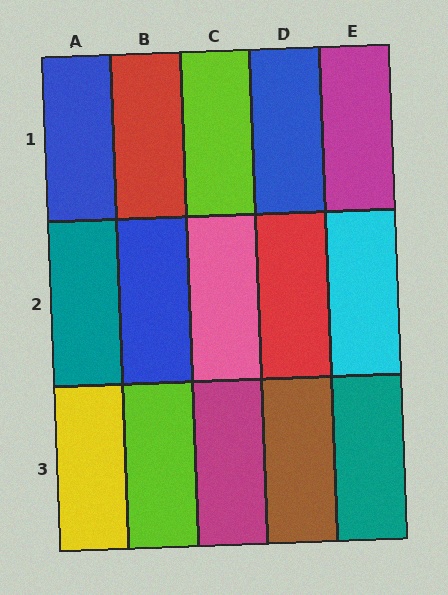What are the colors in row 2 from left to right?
Teal, blue, pink, red, cyan.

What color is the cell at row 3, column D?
Brown.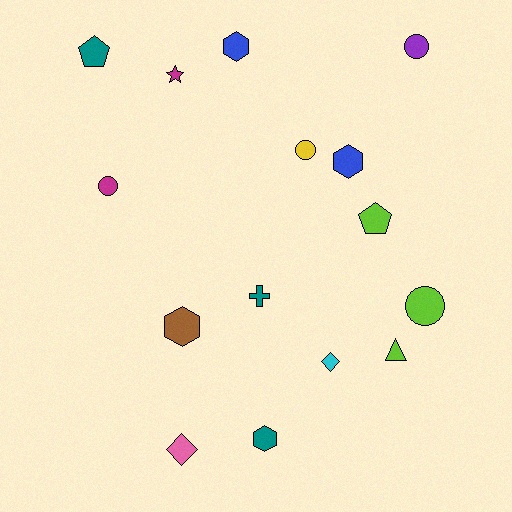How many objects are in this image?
There are 15 objects.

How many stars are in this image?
There is 1 star.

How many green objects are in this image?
There are no green objects.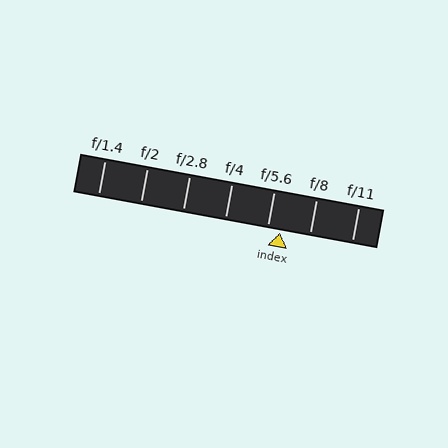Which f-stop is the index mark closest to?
The index mark is closest to f/5.6.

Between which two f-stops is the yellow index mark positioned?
The index mark is between f/5.6 and f/8.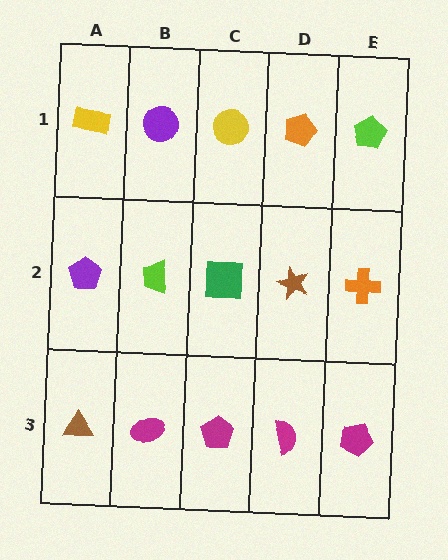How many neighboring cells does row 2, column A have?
3.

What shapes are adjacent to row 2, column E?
A lime pentagon (row 1, column E), a magenta pentagon (row 3, column E), a brown star (row 2, column D).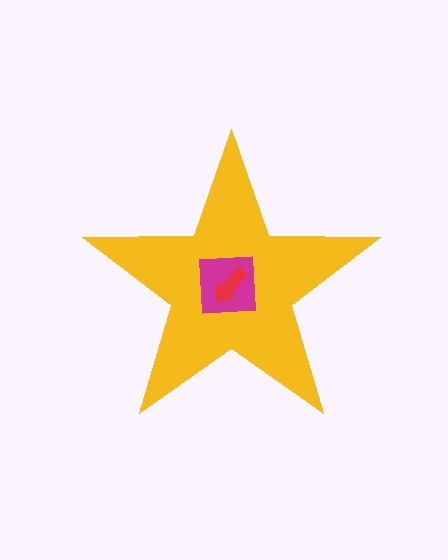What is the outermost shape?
The yellow star.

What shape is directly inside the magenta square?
The red arrow.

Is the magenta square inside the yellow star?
Yes.